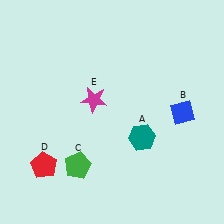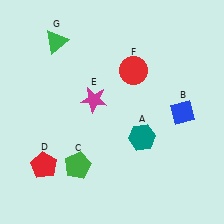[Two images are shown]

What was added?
A red circle (F), a green triangle (G) were added in Image 2.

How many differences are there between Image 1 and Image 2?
There are 2 differences between the two images.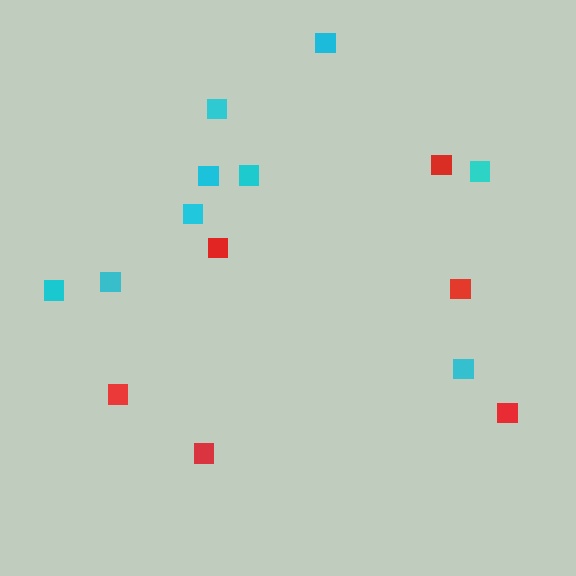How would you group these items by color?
There are 2 groups: one group of cyan squares (9) and one group of red squares (6).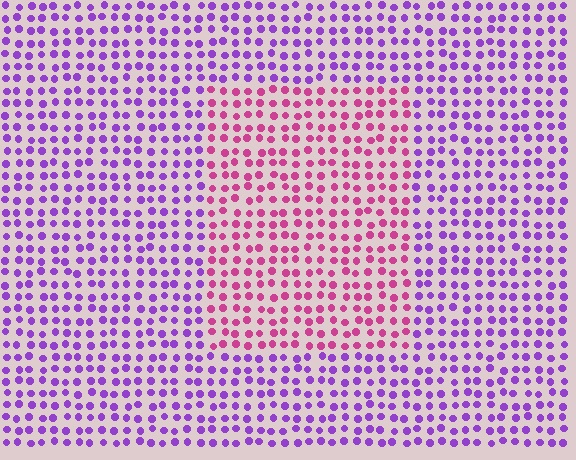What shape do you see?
I see a rectangle.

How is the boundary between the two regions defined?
The boundary is defined purely by a slight shift in hue (about 49 degrees). Spacing, size, and orientation are identical on both sides.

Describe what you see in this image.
The image is filled with small purple elements in a uniform arrangement. A rectangle-shaped region is visible where the elements are tinted to a slightly different hue, forming a subtle color boundary.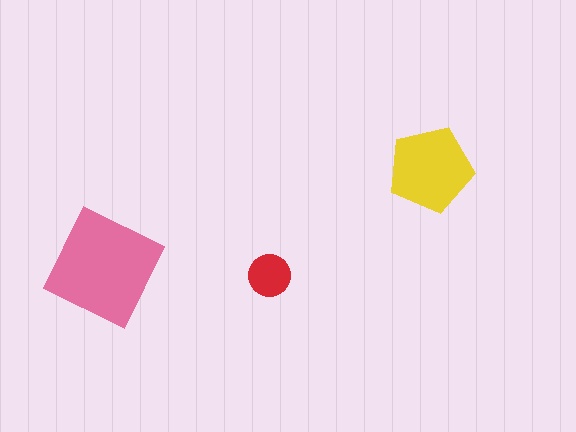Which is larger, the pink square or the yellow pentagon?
The pink square.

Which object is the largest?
The pink square.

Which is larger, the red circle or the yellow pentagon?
The yellow pentagon.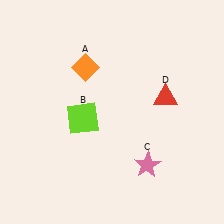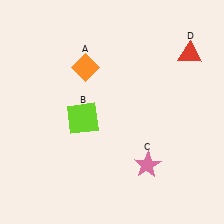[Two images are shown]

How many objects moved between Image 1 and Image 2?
1 object moved between the two images.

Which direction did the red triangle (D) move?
The red triangle (D) moved up.